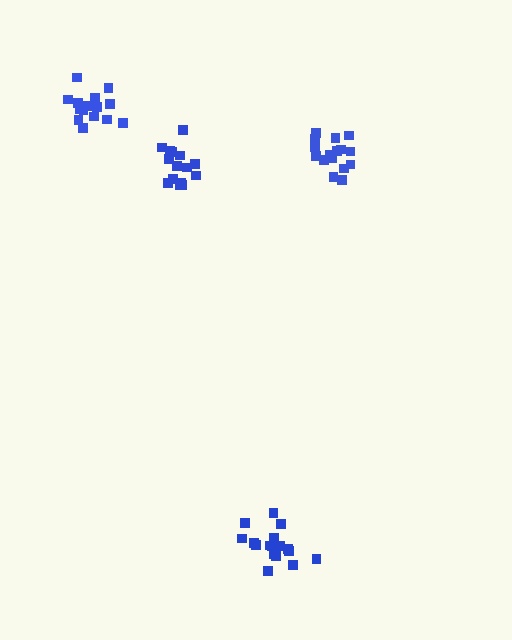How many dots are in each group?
Group 1: 15 dots, Group 2: 18 dots, Group 3: 16 dots, Group 4: 16 dots (65 total).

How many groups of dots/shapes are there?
There are 4 groups.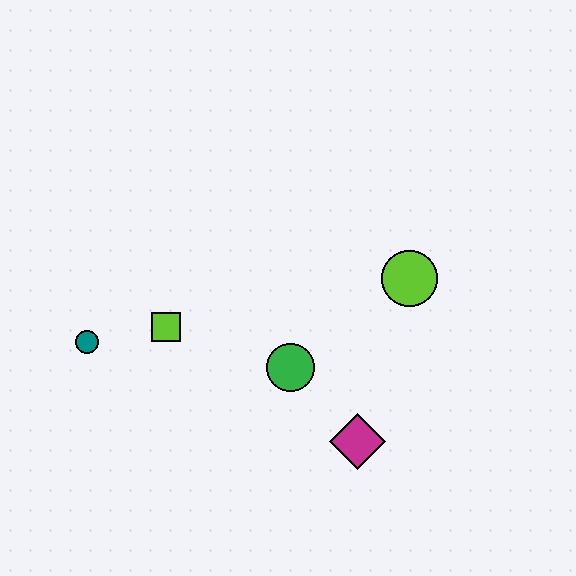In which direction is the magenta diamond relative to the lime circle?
The magenta diamond is below the lime circle.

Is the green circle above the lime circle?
No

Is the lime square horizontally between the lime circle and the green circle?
No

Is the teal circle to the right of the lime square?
No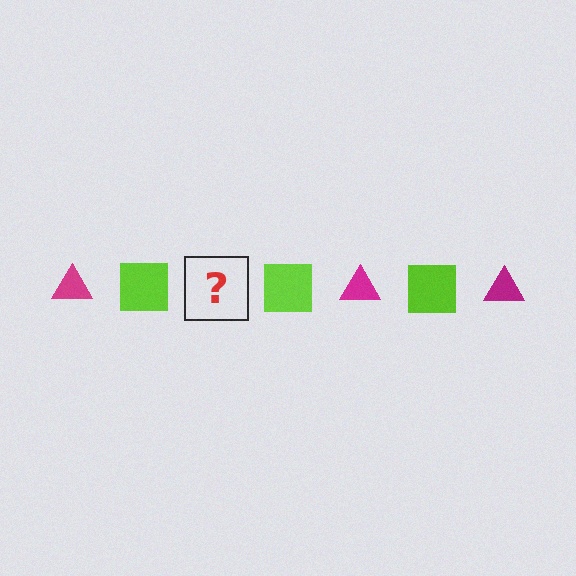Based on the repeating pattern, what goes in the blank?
The blank should be a magenta triangle.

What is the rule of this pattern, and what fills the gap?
The rule is that the pattern alternates between magenta triangle and lime square. The gap should be filled with a magenta triangle.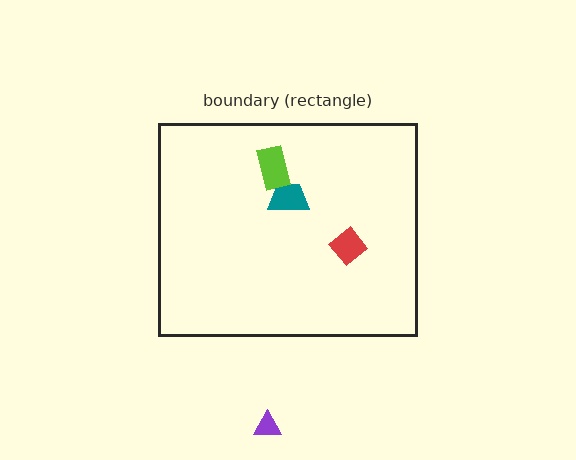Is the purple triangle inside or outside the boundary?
Outside.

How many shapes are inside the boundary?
3 inside, 1 outside.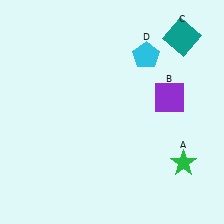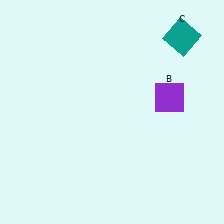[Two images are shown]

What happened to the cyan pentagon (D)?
The cyan pentagon (D) was removed in Image 2. It was in the top-right area of Image 1.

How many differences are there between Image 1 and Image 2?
There are 2 differences between the two images.